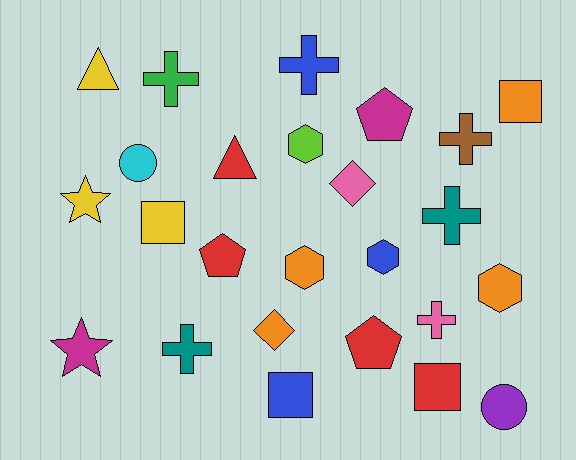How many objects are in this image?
There are 25 objects.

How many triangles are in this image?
There are 2 triangles.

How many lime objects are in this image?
There is 1 lime object.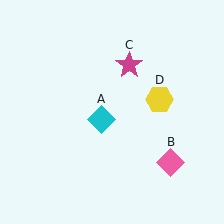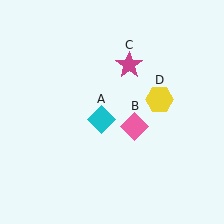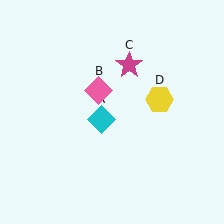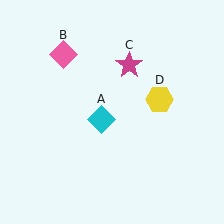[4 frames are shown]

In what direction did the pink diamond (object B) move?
The pink diamond (object B) moved up and to the left.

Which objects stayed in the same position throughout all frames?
Cyan diamond (object A) and magenta star (object C) and yellow hexagon (object D) remained stationary.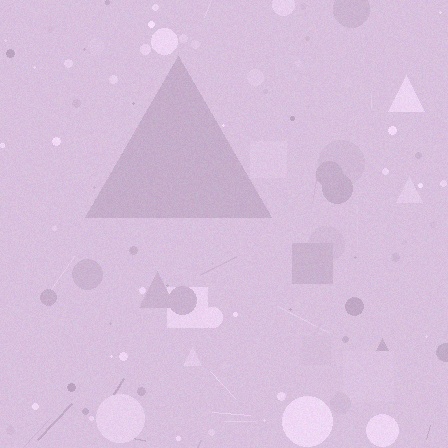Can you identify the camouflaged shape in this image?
The camouflaged shape is a triangle.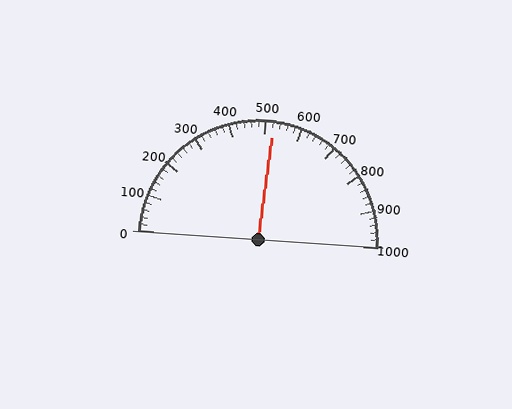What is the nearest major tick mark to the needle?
The nearest major tick mark is 500.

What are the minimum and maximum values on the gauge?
The gauge ranges from 0 to 1000.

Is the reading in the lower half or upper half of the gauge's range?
The reading is in the upper half of the range (0 to 1000).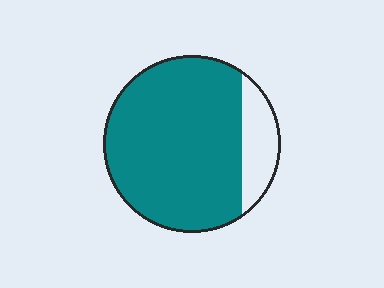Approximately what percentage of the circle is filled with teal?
Approximately 85%.